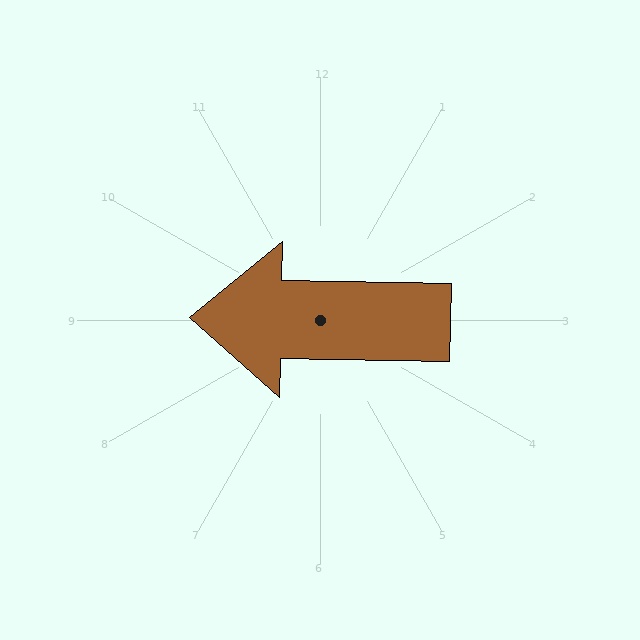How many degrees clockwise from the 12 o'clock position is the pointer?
Approximately 271 degrees.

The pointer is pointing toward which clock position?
Roughly 9 o'clock.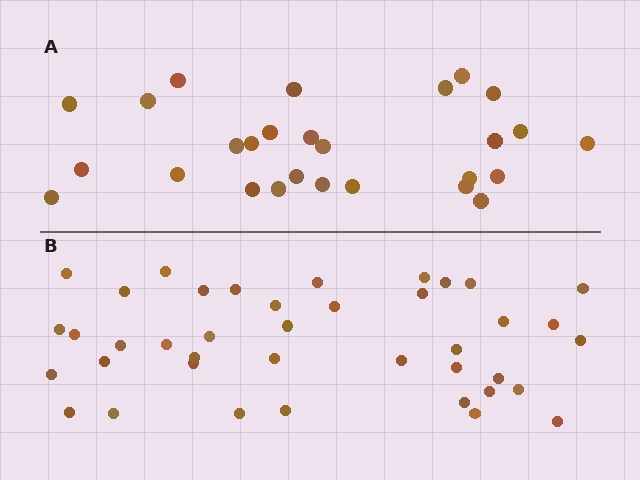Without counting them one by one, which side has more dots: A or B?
Region B (the bottom region) has more dots.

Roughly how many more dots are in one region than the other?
Region B has approximately 15 more dots than region A.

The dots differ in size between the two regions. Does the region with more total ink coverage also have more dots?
No. Region A has more total ink coverage because its dots are larger, but region B actually contains more individual dots. Total area can be misleading — the number of items is what matters here.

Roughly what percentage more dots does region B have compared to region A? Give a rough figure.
About 50% more.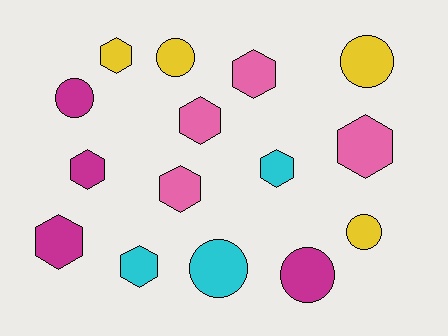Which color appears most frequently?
Pink, with 4 objects.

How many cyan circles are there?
There is 1 cyan circle.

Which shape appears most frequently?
Hexagon, with 9 objects.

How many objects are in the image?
There are 15 objects.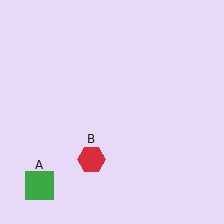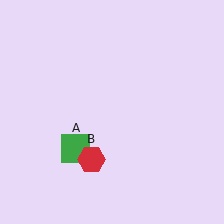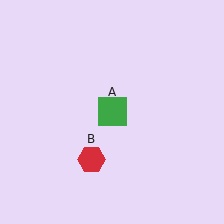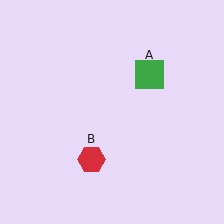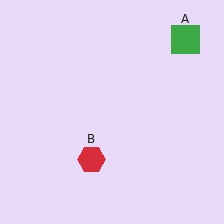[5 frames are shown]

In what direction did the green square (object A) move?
The green square (object A) moved up and to the right.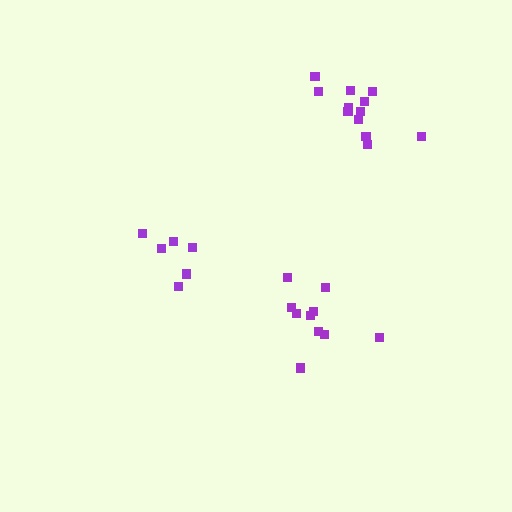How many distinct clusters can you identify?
There are 3 distinct clusters.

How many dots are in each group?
Group 1: 6 dots, Group 2: 12 dots, Group 3: 10 dots (28 total).